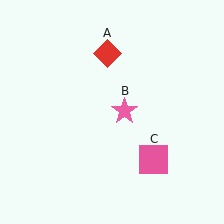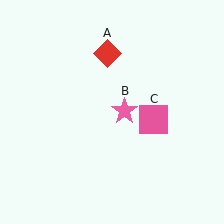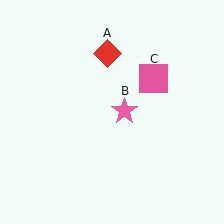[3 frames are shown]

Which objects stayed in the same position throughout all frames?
Red diamond (object A) and pink star (object B) remained stationary.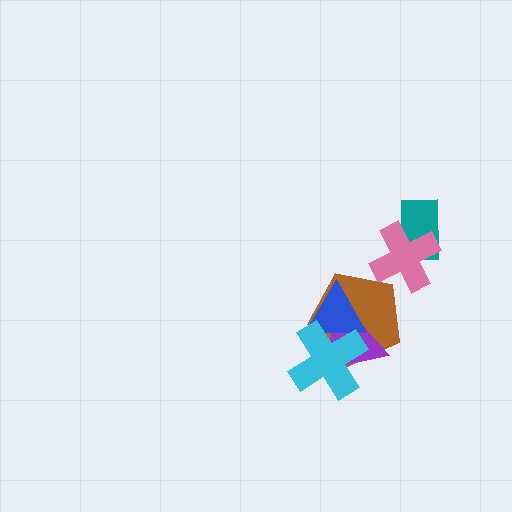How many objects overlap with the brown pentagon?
3 objects overlap with the brown pentagon.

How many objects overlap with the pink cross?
1 object overlaps with the pink cross.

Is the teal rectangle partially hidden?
Yes, it is partially covered by another shape.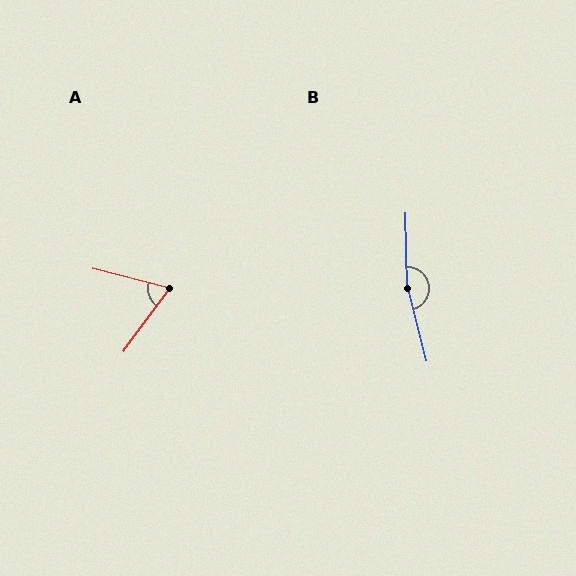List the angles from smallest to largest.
A (68°), B (167°).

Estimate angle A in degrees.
Approximately 68 degrees.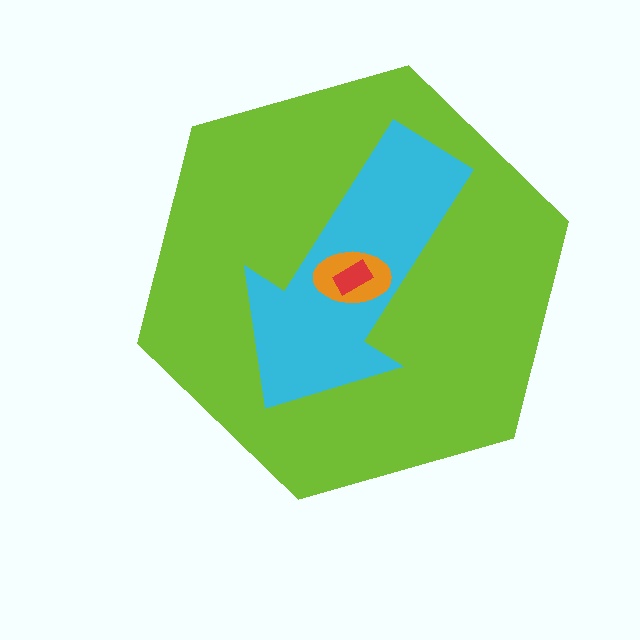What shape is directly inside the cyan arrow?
The orange ellipse.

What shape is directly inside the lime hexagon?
The cyan arrow.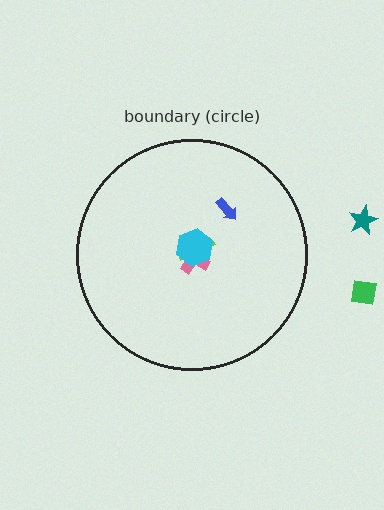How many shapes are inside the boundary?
4 inside, 2 outside.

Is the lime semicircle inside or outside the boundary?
Inside.